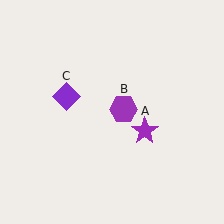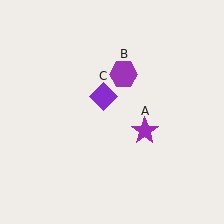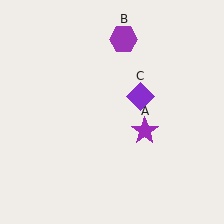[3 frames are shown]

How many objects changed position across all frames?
2 objects changed position: purple hexagon (object B), purple diamond (object C).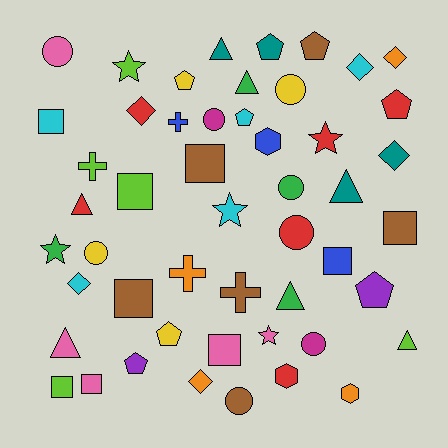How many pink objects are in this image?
There are 5 pink objects.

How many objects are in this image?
There are 50 objects.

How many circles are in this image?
There are 8 circles.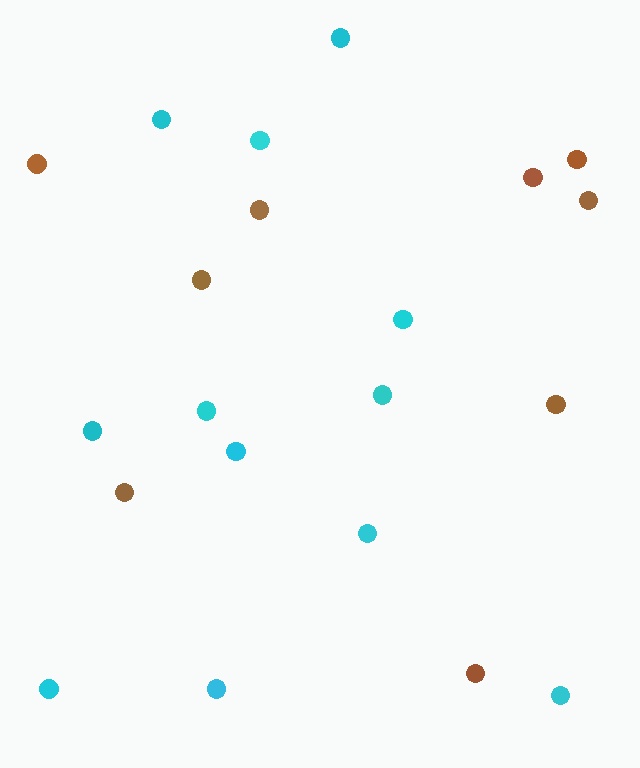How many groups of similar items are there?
There are 2 groups: one group of cyan circles (12) and one group of brown circles (9).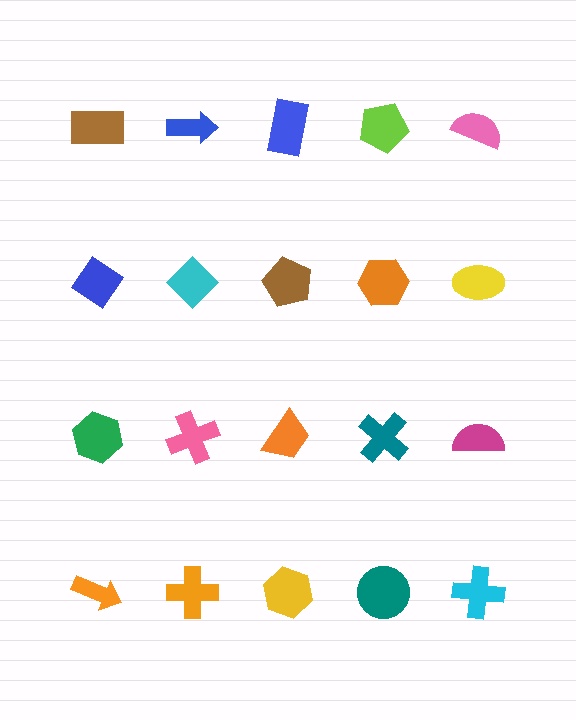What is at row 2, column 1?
A blue diamond.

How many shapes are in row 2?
5 shapes.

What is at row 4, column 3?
A yellow hexagon.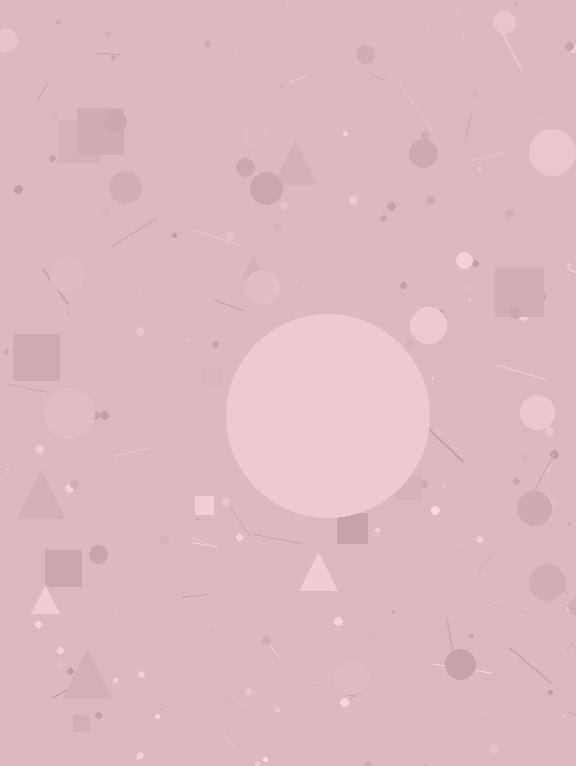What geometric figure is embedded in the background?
A circle is embedded in the background.